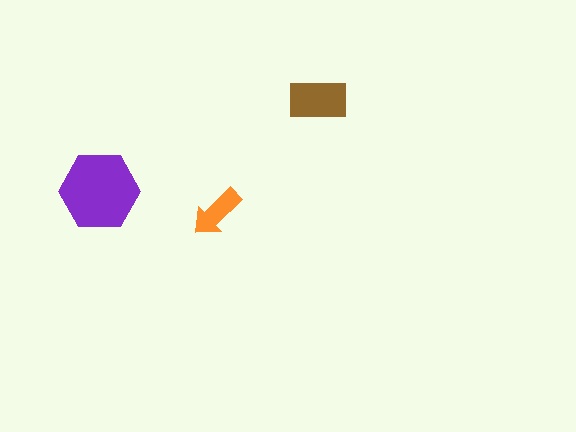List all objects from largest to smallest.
The purple hexagon, the brown rectangle, the orange arrow.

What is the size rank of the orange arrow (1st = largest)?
3rd.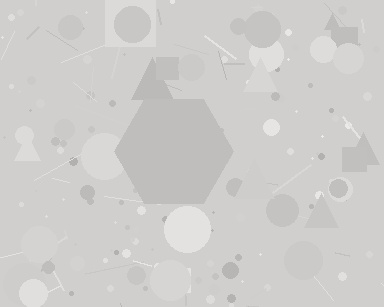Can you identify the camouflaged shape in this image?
The camouflaged shape is a hexagon.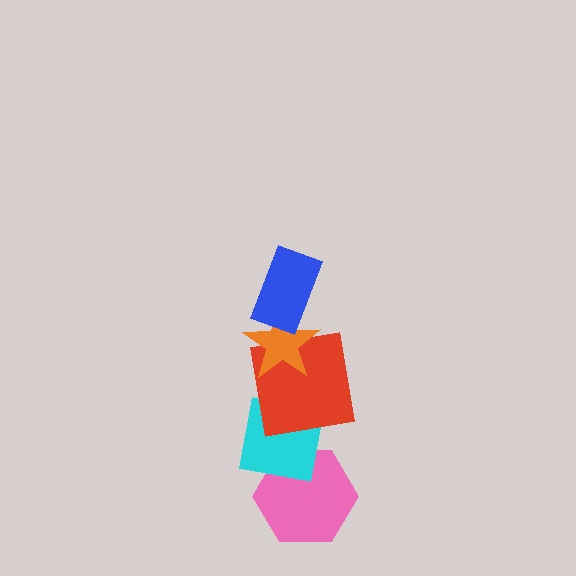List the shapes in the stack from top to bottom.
From top to bottom: the blue rectangle, the orange star, the red square, the cyan square, the pink hexagon.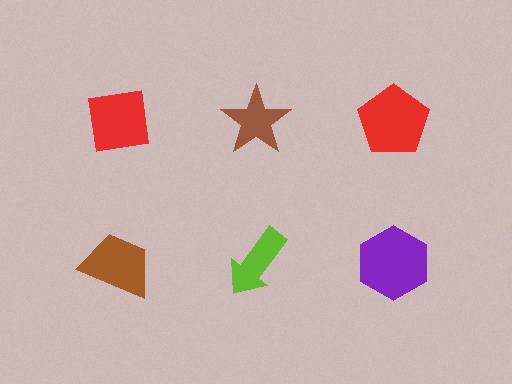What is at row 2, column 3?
A purple hexagon.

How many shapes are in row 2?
3 shapes.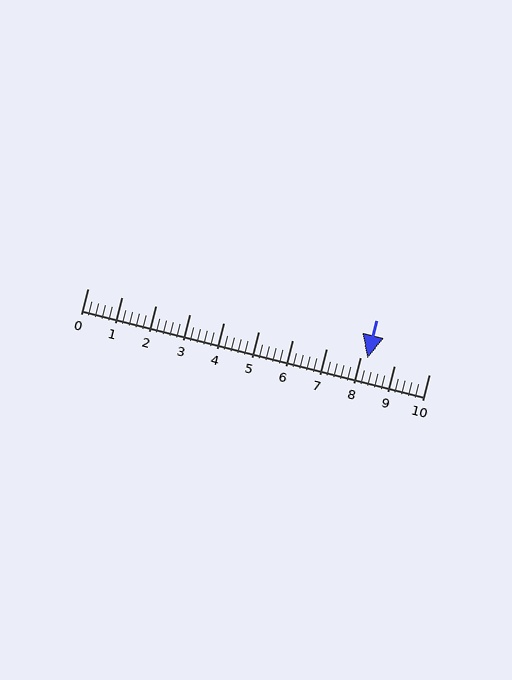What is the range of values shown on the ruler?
The ruler shows values from 0 to 10.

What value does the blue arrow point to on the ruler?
The blue arrow points to approximately 8.2.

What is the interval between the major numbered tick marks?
The major tick marks are spaced 1 units apart.